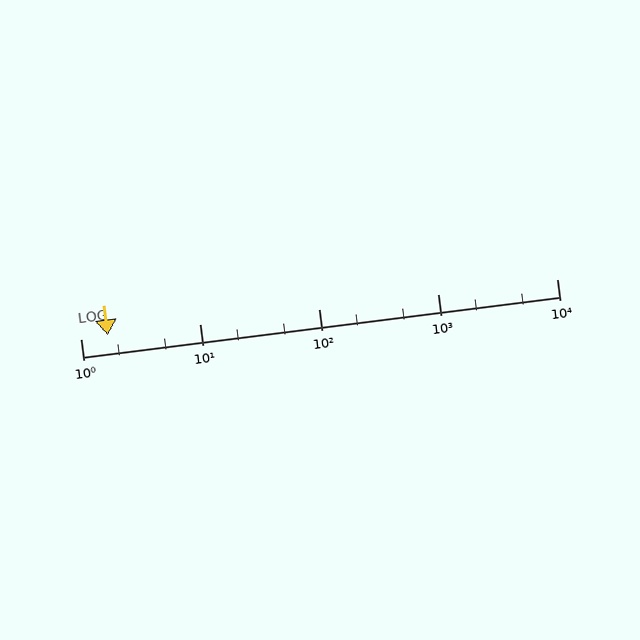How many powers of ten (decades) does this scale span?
The scale spans 4 decades, from 1 to 10000.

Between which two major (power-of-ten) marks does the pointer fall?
The pointer is between 1 and 10.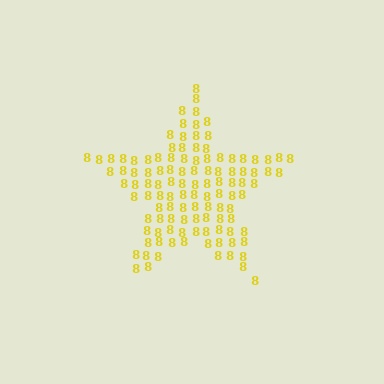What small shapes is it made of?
It is made of small digit 8's.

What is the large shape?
The large shape is a star.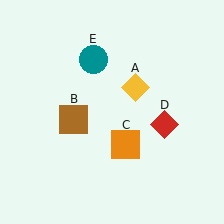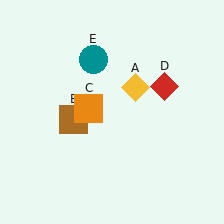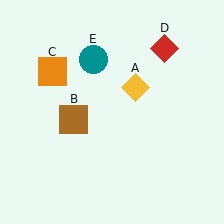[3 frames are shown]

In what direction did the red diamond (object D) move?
The red diamond (object D) moved up.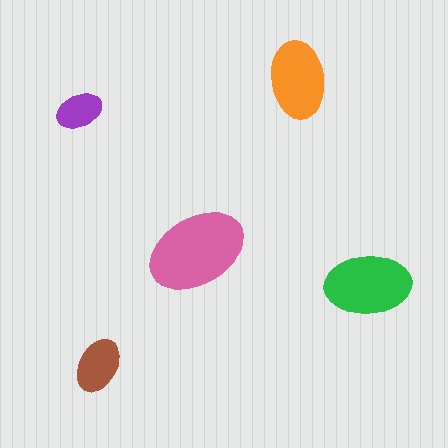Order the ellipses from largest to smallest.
the pink one, the green one, the orange one, the brown one, the purple one.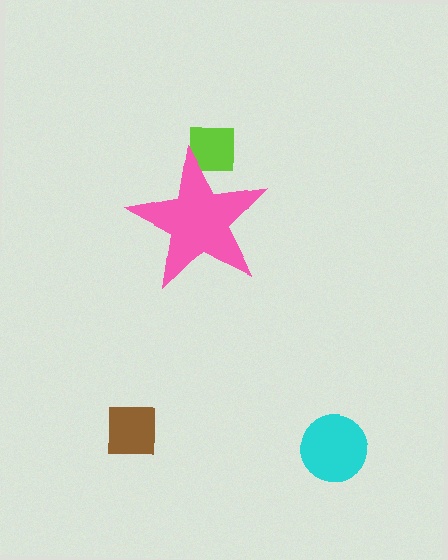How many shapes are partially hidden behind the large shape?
1 shape is partially hidden.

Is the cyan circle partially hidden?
No, the cyan circle is fully visible.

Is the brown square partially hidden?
No, the brown square is fully visible.